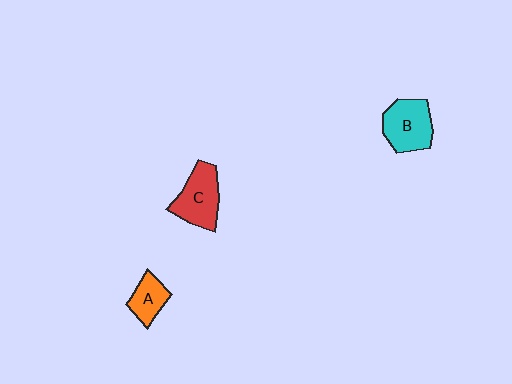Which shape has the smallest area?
Shape A (orange).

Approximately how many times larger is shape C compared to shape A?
Approximately 1.7 times.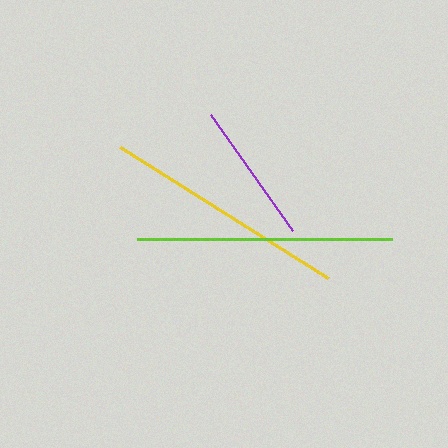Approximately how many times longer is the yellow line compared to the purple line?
The yellow line is approximately 1.7 times the length of the purple line.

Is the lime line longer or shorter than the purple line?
The lime line is longer than the purple line.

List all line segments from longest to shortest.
From longest to shortest: lime, yellow, purple.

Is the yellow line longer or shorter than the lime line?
The lime line is longer than the yellow line.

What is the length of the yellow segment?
The yellow segment is approximately 245 pixels long.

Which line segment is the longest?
The lime line is the longest at approximately 255 pixels.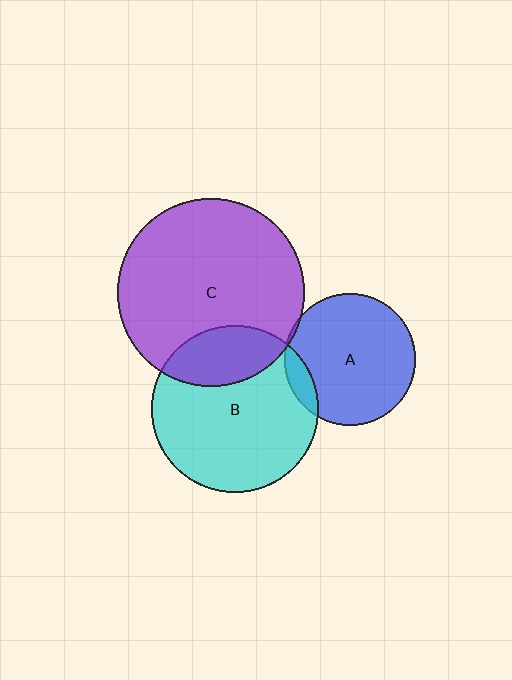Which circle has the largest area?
Circle C (purple).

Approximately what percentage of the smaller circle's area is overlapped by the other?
Approximately 5%.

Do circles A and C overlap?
Yes.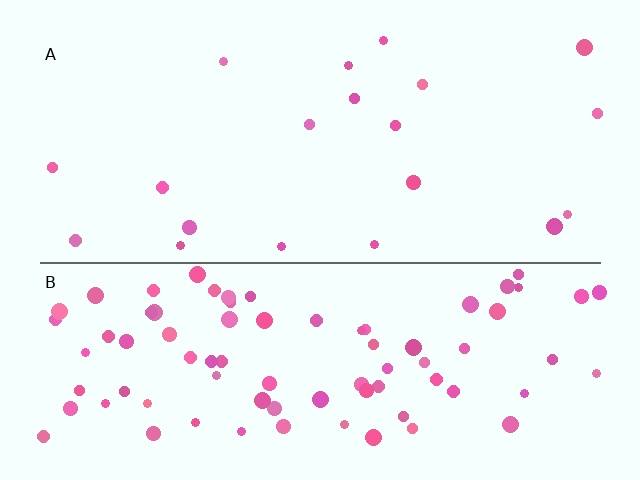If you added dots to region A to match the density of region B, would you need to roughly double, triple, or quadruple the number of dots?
Approximately quadruple.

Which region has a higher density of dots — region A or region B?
B (the bottom).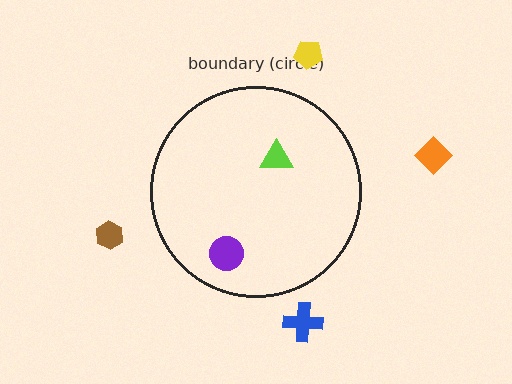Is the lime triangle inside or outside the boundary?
Inside.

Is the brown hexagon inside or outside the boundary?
Outside.